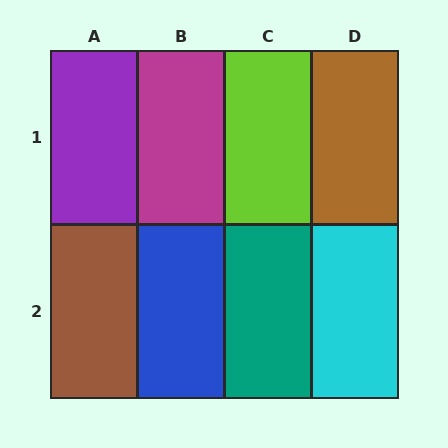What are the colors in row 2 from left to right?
Brown, blue, teal, cyan.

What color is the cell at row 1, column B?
Magenta.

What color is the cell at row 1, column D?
Brown.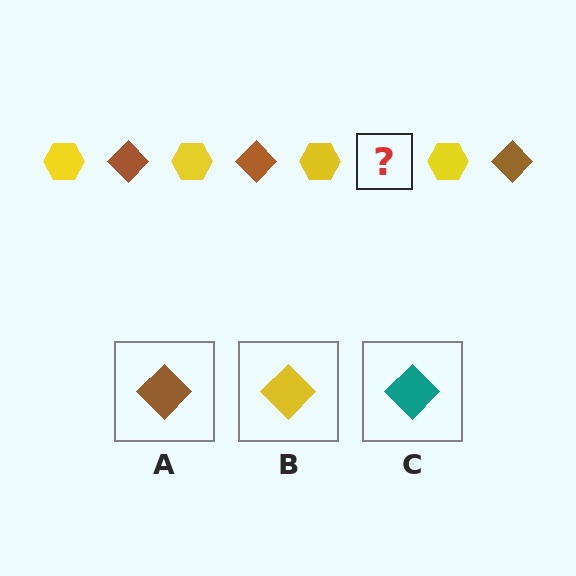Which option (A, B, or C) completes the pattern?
A.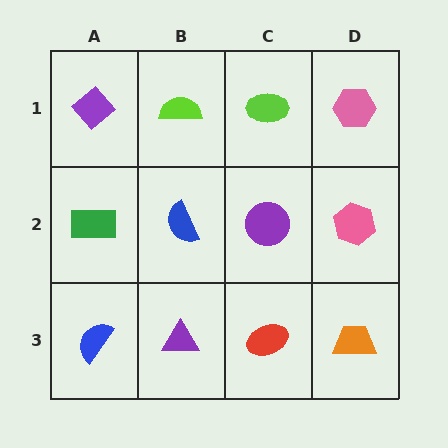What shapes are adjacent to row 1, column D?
A pink hexagon (row 2, column D), a lime ellipse (row 1, column C).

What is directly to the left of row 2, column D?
A purple circle.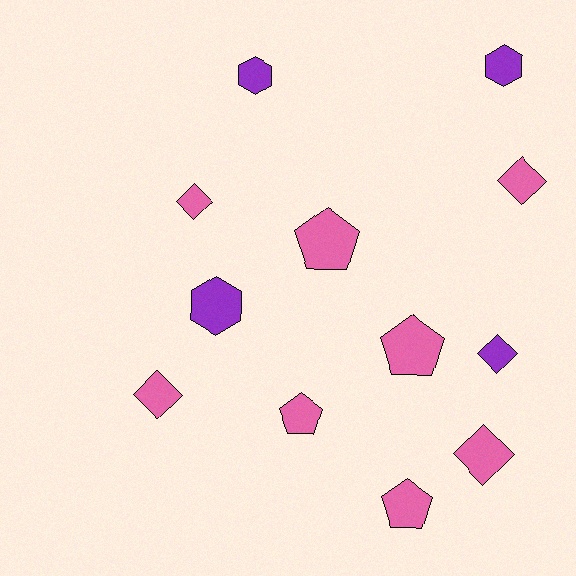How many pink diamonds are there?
There are 4 pink diamonds.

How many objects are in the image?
There are 12 objects.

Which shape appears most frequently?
Diamond, with 5 objects.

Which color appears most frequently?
Pink, with 8 objects.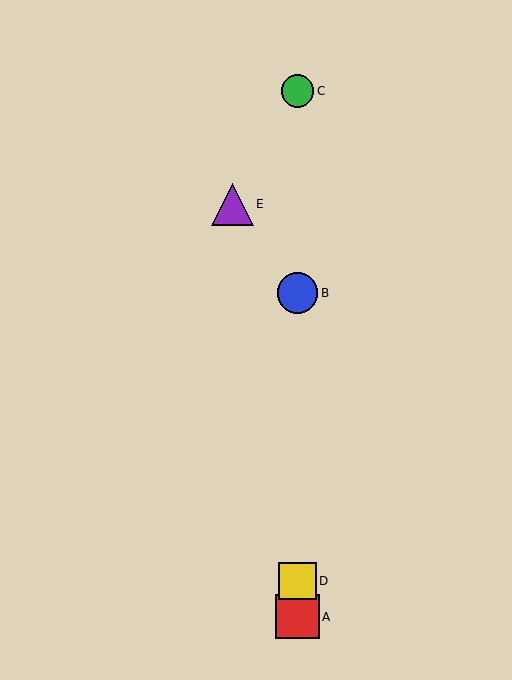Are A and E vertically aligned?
No, A is at x≈297 and E is at x≈233.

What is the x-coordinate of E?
Object E is at x≈233.